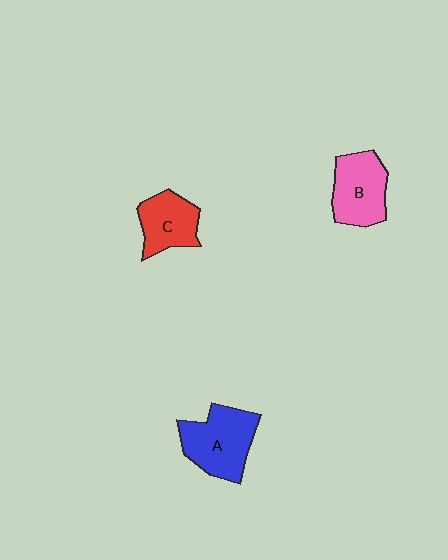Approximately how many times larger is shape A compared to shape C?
Approximately 1.4 times.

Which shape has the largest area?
Shape A (blue).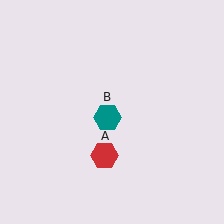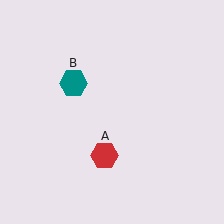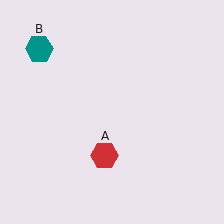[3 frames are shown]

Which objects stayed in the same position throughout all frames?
Red hexagon (object A) remained stationary.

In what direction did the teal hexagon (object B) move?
The teal hexagon (object B) moved up and to the left.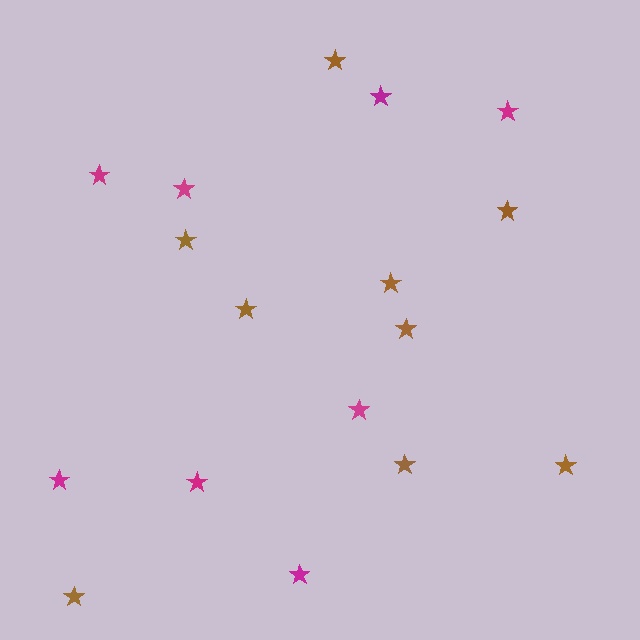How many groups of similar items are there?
There are 2 groups: one group of magenta stars (8) and one group of brown stars (9).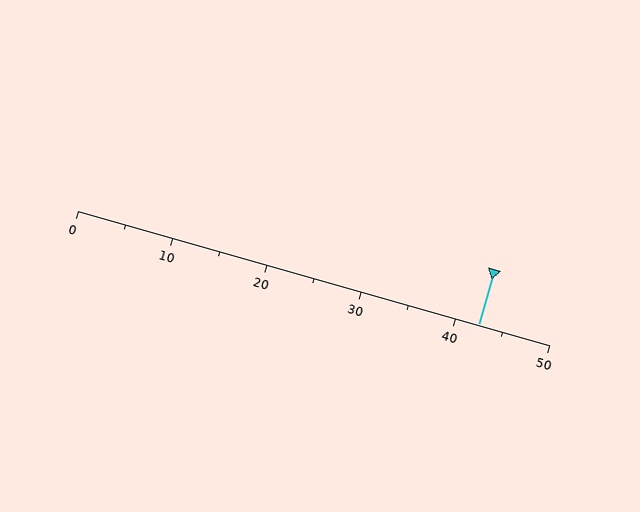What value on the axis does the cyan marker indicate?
The marker indicates approximately 42.5.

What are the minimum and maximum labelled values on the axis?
The axis runs from 0 to 50.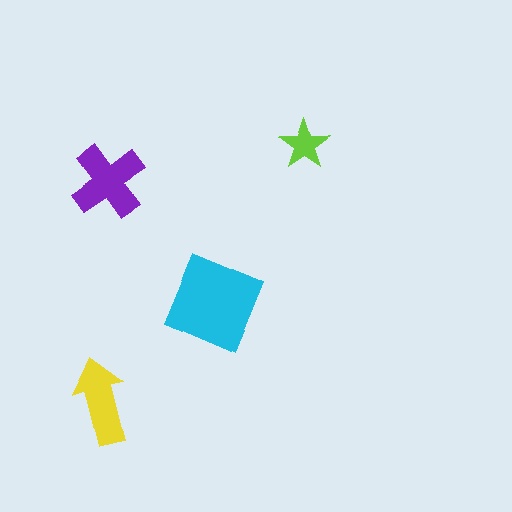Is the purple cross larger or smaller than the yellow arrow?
Larger.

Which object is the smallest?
The lime star.